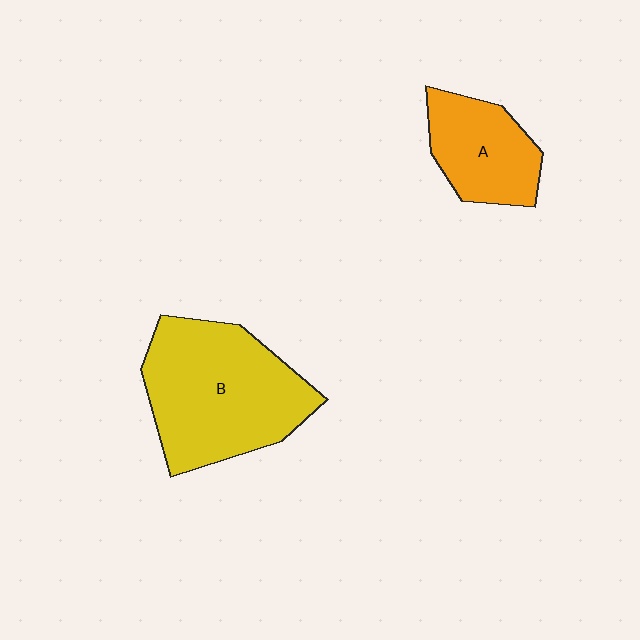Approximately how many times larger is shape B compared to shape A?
Approximately 1.9 times.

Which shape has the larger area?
Shape B (yellow).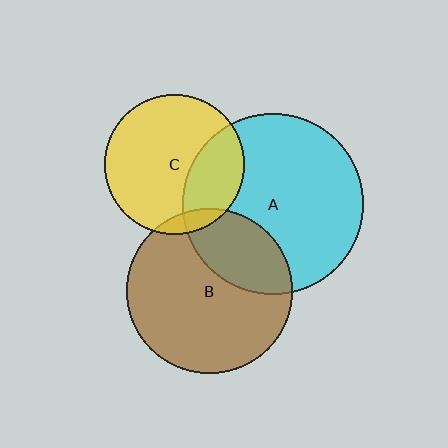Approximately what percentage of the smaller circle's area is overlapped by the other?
Approximately 30%.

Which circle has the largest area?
Circle A (cyan).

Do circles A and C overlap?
Yes.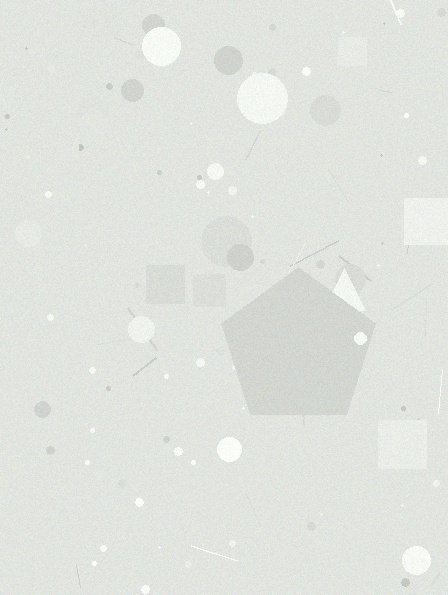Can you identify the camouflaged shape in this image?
The camouflaged shape is a pentagon.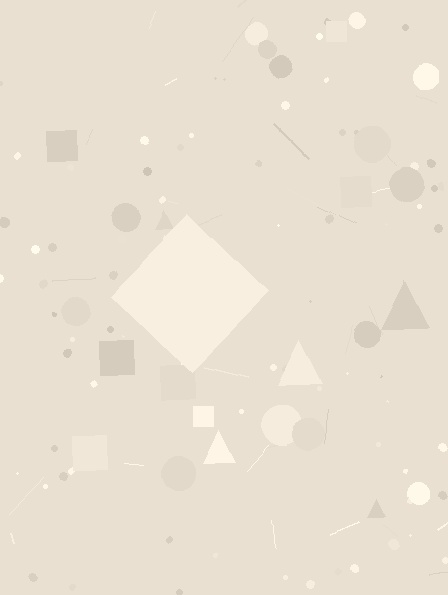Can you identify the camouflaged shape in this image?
The camouflaged shape is a diamond.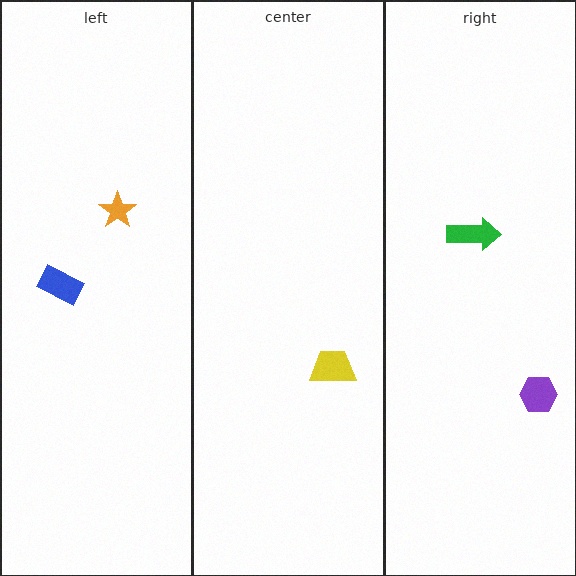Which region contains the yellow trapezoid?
The center region.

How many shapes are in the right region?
2.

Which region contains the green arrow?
The right region.